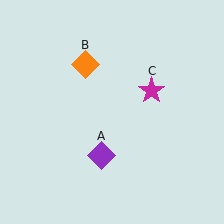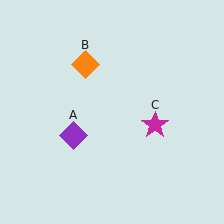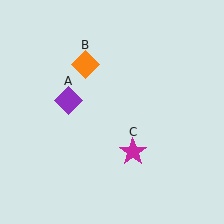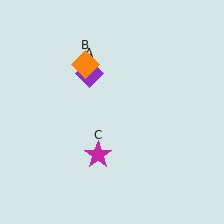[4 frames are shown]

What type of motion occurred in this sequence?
The purple diamond (object A), magenta star (object C) rotated clockwise around the center of the scene.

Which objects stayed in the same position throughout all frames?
Orange diamond (object B) remained stationary.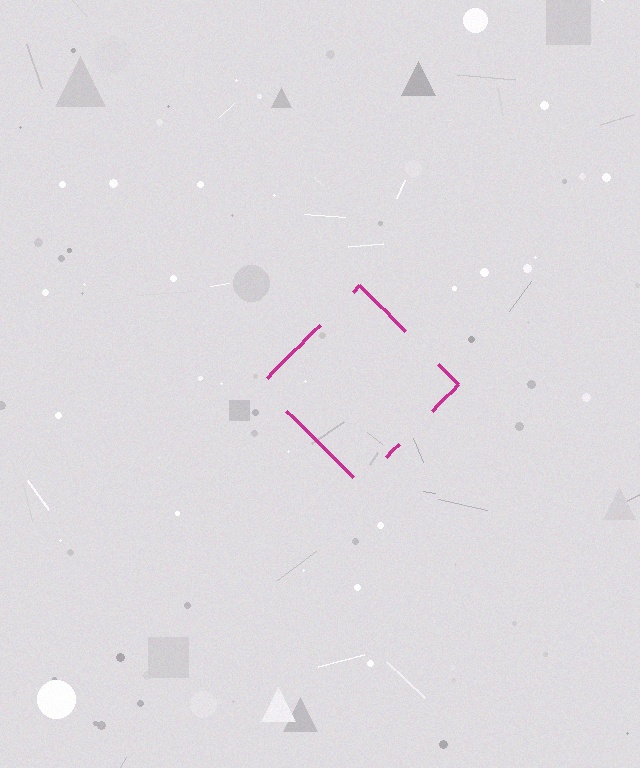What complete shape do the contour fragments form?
The contour fragments form a diamond.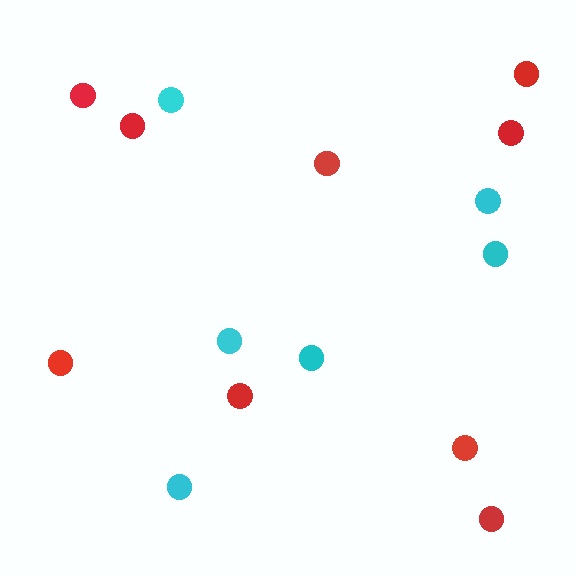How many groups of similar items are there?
There are 2 groups: one group of cyan circles (6) and one group of red circles (9).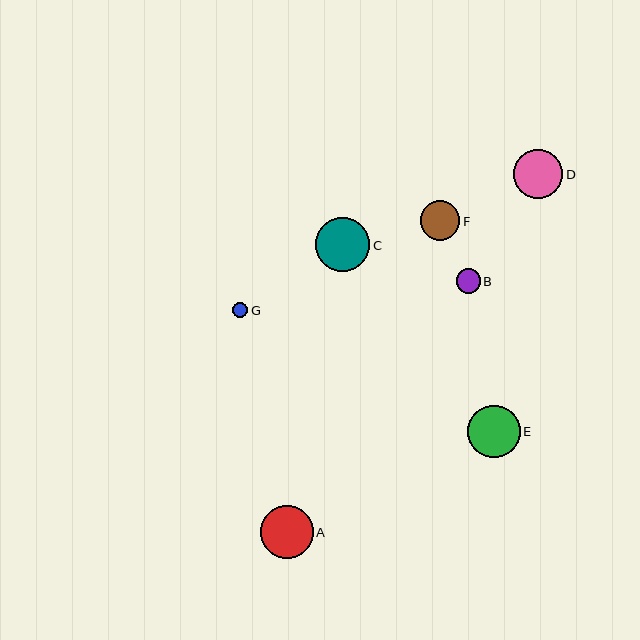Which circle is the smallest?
Circle G is the smallest with a size of approximately 16 pixels.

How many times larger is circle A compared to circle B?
Circle A is approximately 2.2 times the size of circle B.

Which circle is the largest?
Circle C is the largest with a size of approximately 54 pixels.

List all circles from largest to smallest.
From largest to smallest: C, A, E, D, F, B, G.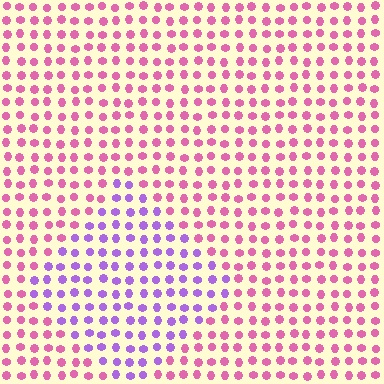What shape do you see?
I see a diamond.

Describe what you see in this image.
The image is filled with small pink elements in a uniform arrangement. A diamond-shaped region is visible where the elements are tinted to a slightly different hue, forming a subtle color boundary.